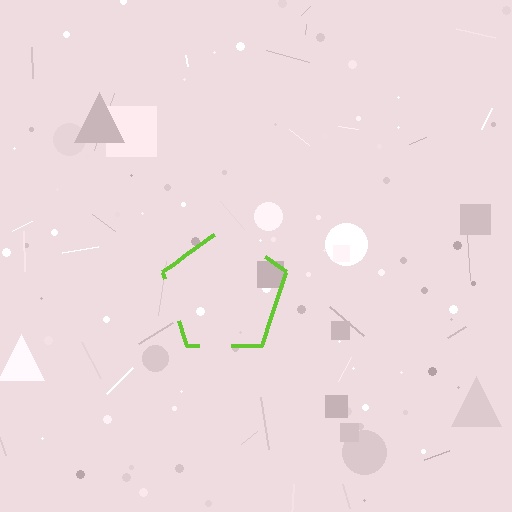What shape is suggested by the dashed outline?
The dashed outline suggests a pentagon.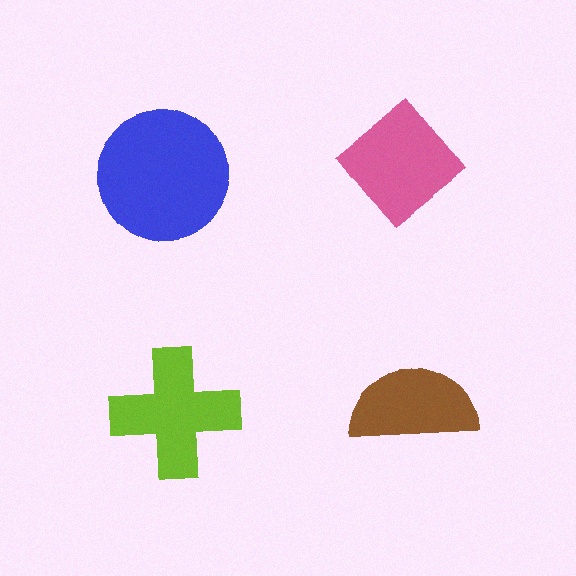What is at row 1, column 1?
A blue circle.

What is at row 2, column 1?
A lime cross.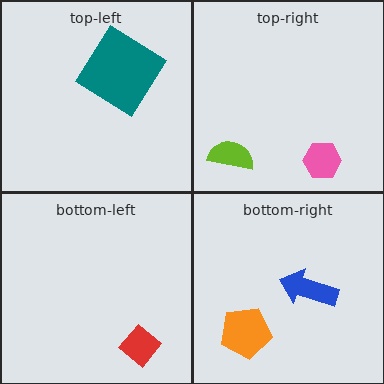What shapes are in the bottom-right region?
The blue arrow, the orange pentagon.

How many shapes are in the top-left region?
1.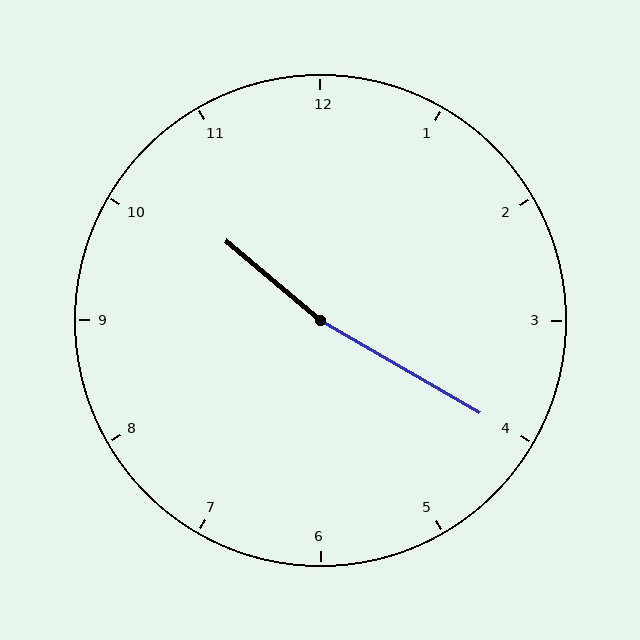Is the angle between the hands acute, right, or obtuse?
It is obtuse.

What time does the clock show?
10:20.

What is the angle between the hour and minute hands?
Approximately 170 degrees.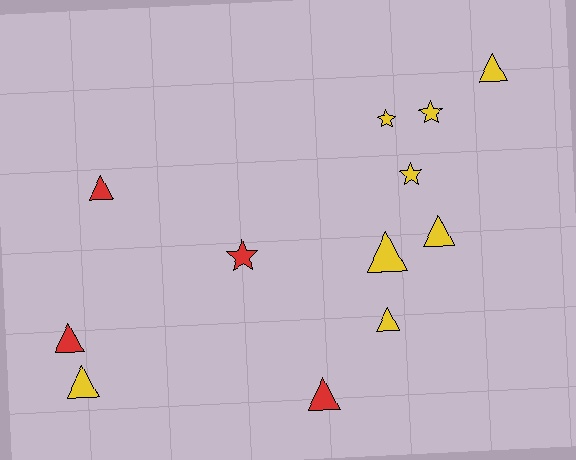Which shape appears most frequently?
Triangle, with 8 objects.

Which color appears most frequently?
Yellow, with 8 objects.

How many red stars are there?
There is 1 red star.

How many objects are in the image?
There are 12 objects.